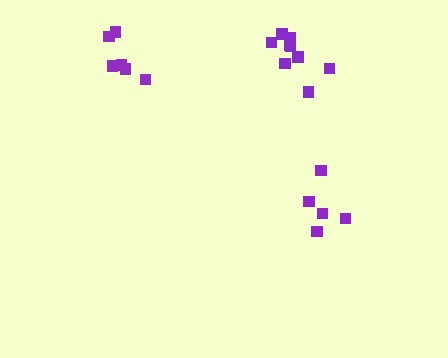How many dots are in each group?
Group 1: 9 dots, Group 2: 5 dots, Group 3: 6 dots (20 total).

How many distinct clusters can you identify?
There are 3 distinct clusters.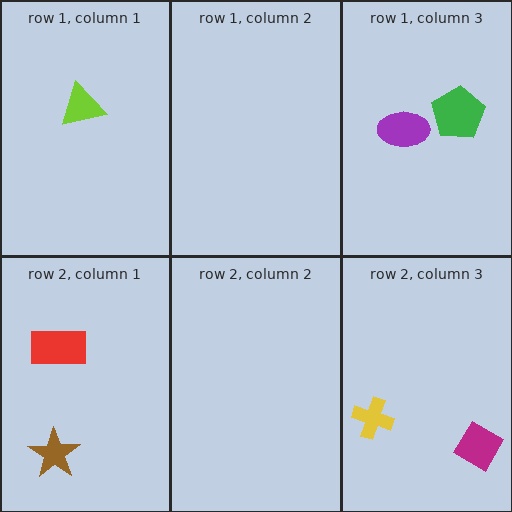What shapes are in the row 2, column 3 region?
The magenta diamond, the yellow cross.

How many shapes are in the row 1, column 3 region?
2.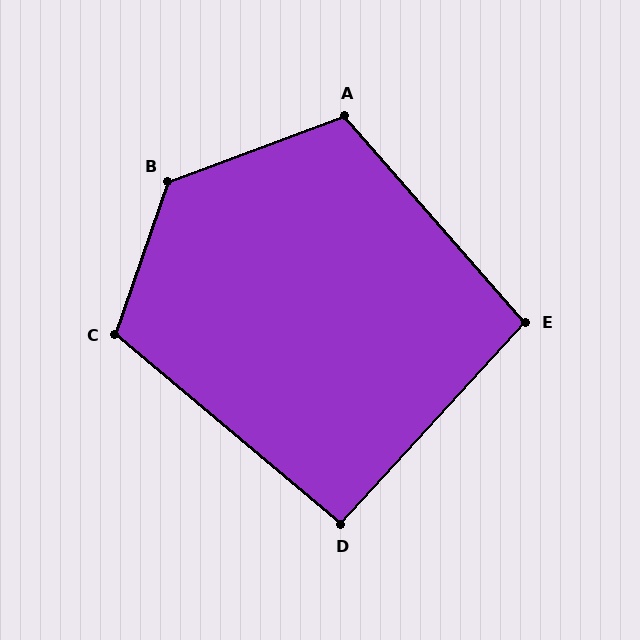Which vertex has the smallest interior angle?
D, at approximately 92 degrees.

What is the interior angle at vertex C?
Approximately 111 degrees (obtuse).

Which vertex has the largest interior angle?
B, at approximately 130 degrees.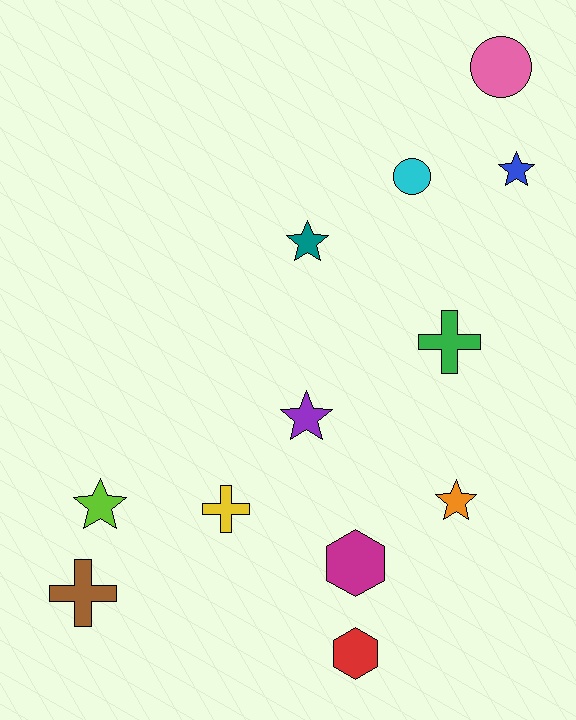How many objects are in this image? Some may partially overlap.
There are 12 objects.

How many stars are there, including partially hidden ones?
There are 5 stars.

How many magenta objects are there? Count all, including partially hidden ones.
There is 1 magenta object.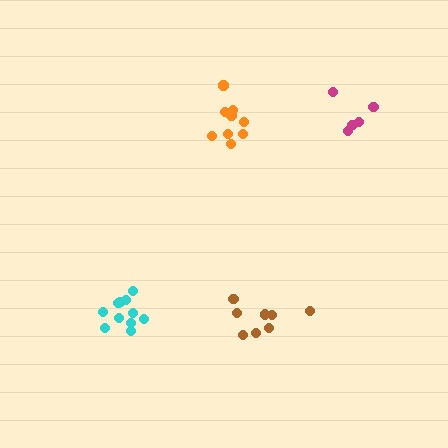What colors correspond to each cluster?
The clusters are colored: orange, brown, magenta, cyan.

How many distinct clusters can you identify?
There are 4 distinct clusters.